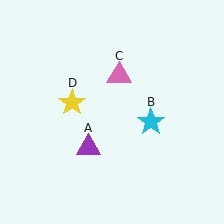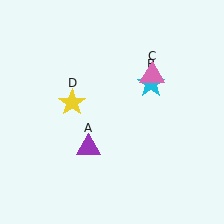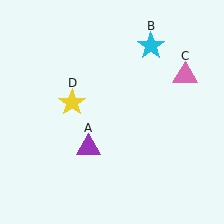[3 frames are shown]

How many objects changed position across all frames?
2 objects changed position: cyan star (object B), pink triangle (object C).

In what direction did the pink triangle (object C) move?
The pink triangle (object C) moved right.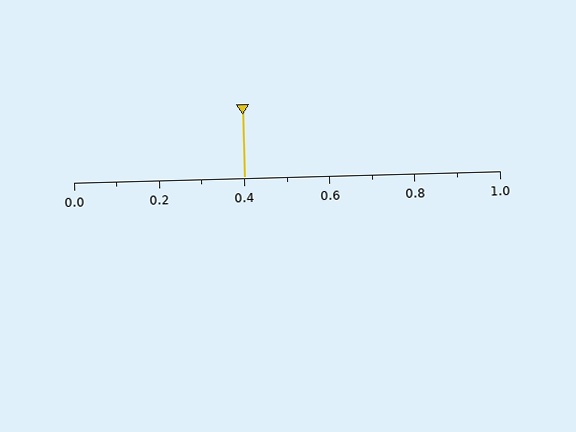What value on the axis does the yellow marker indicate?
The marker indicates approximately 0.4.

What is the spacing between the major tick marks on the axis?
The major ticks are spaced 0.2 apart.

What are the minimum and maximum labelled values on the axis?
The axis runs from 0.0 to 1.0.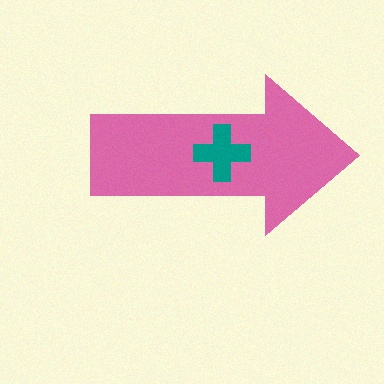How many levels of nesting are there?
2.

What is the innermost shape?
The teal cross.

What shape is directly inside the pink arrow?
The teal cross.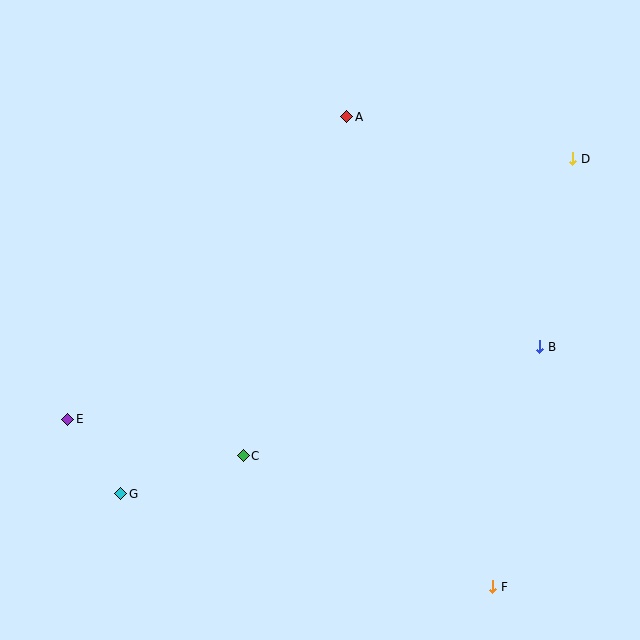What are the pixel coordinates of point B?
Point B is at (540, 347).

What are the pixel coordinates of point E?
Point E is at (68, 419).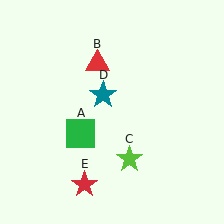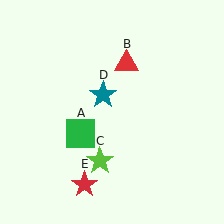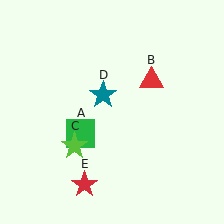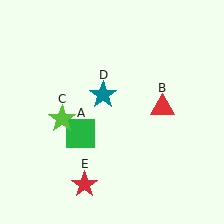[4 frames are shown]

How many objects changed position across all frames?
2 objects changed position: red triangle (object B), lime star (object C).